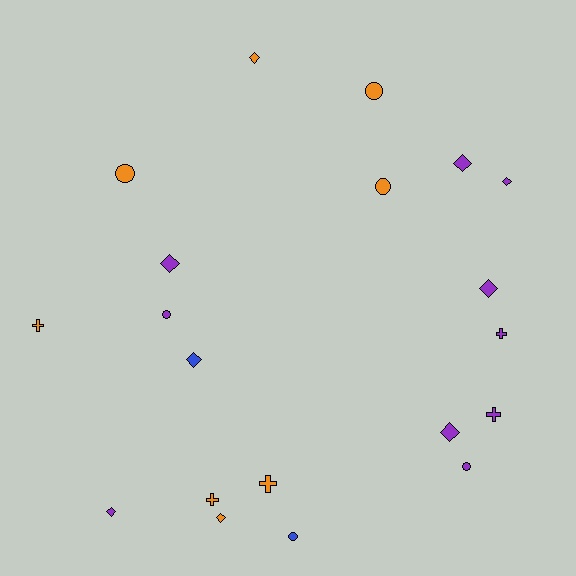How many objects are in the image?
There are 20 objects.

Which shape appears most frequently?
Diamond, with 9 objects.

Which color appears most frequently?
Purple, with 10 objects.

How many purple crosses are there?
There are 2 purple crosses.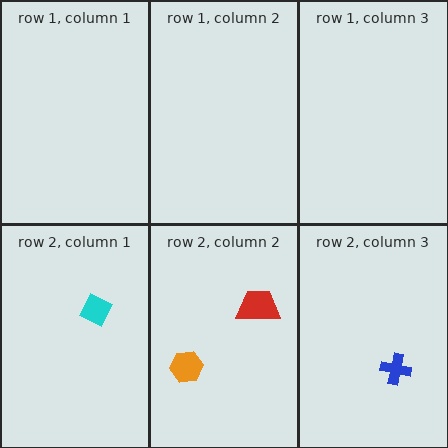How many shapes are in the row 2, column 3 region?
1.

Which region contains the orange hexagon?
The row 2, column 2 region.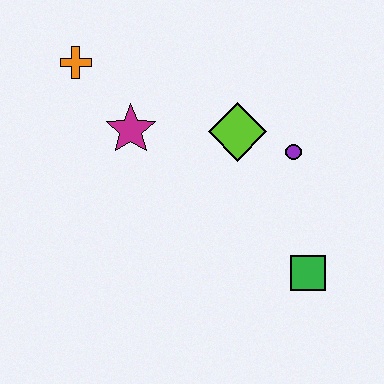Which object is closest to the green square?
The purple circle is closest to the green square.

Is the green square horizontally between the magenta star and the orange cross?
No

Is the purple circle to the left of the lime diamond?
No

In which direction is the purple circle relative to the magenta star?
The purple circle is to the right of the magenta star.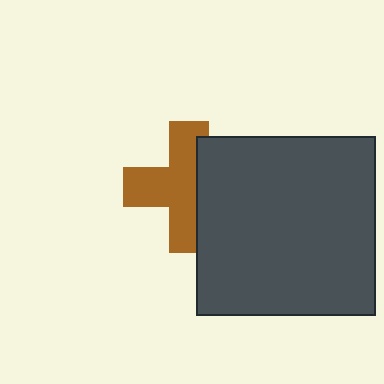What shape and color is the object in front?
The object in front is a dark gray square.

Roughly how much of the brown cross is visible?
About half of it is visible (roughly 61%).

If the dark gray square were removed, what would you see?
You would see the complete brown cross.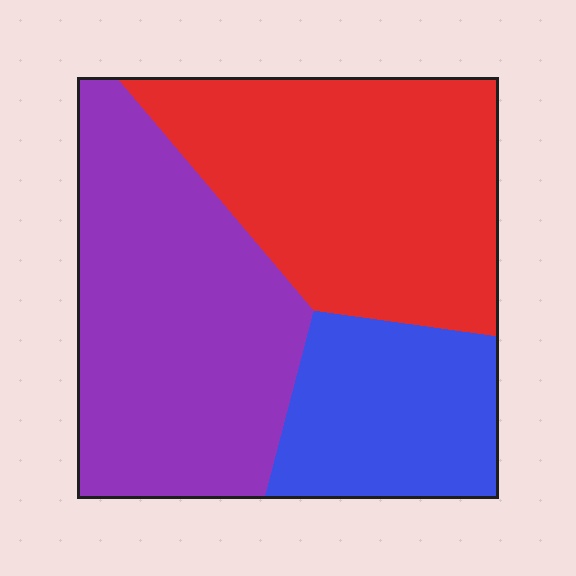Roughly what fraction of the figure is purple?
Purple takes up about two fifths (2/5) of the figure.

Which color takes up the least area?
Blue, at roughly 20%.